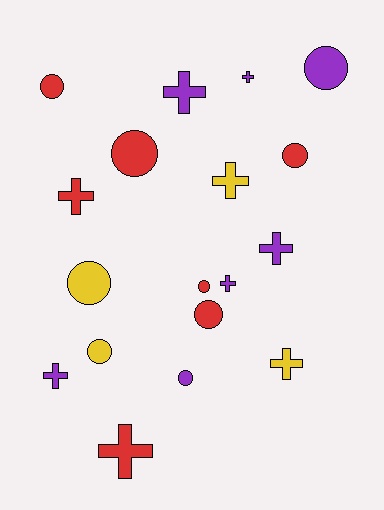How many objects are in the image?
There are 18 objects.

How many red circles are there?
There are 5 red circles.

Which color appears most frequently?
Red, with 7 objects.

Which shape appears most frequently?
Cross, with 9 objects.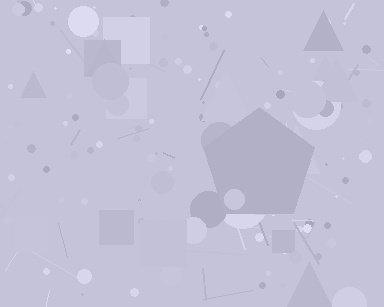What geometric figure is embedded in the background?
A pentagon is embedded in the background.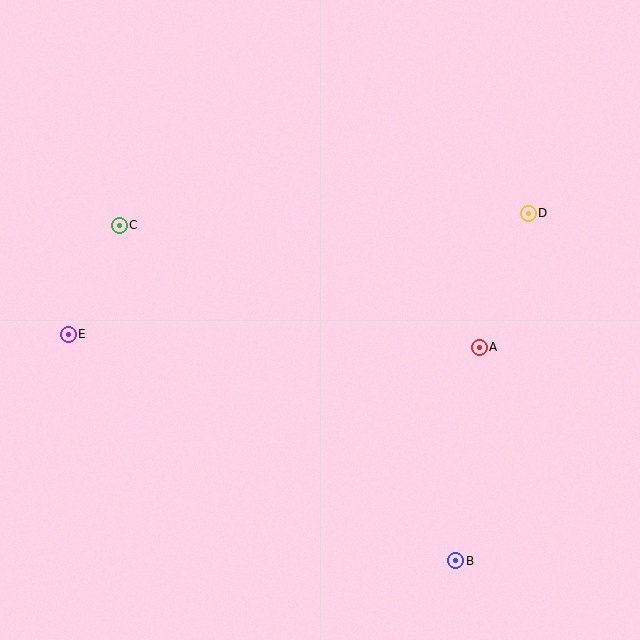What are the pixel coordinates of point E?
Point E is at (68, 334).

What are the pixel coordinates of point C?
Point C is at (119, 225).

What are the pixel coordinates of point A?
Point A is at (479, 347).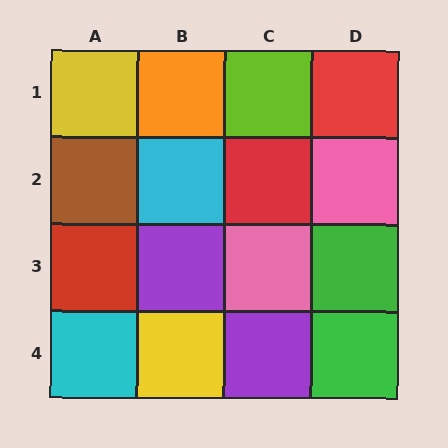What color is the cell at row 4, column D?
Green.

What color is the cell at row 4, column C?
Purple.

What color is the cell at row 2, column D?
Pink.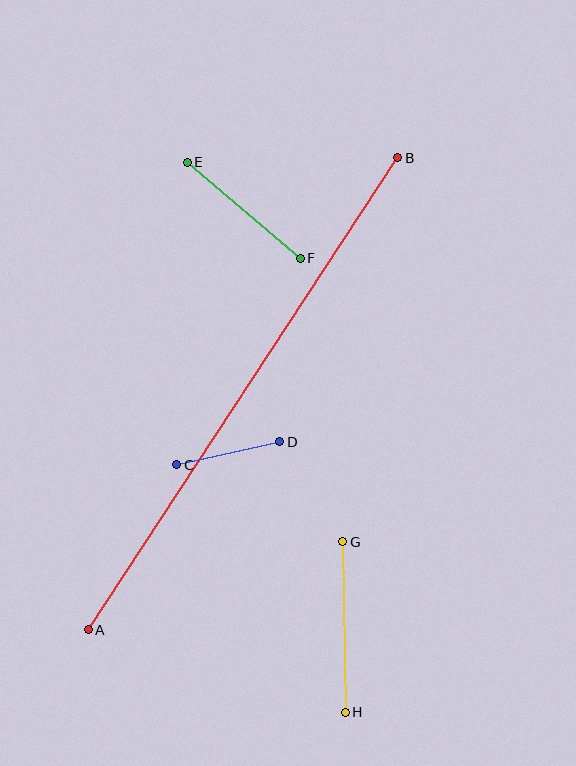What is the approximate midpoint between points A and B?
The midpoint is at approximately (243, 394) pixels.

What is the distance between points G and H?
The distance is approximately 170 pixels.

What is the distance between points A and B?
The distance is approximately 564 pixels.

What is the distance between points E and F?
The distance is approximately 148 pixels.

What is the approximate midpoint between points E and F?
The midpoint is at approximately (244, 210) pixels.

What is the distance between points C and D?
The distance is approximately 106 pixels.